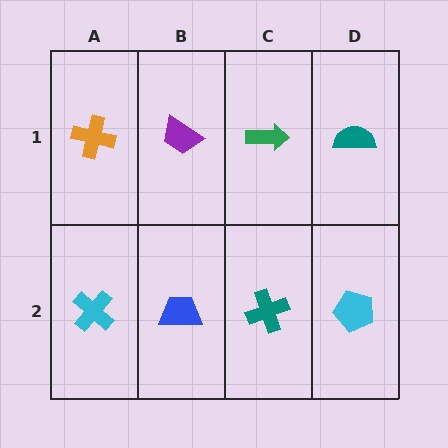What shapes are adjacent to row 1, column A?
A cyan cross (row 2, column A), a purple trapezoid (row 1, column B).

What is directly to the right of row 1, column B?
A green arrow.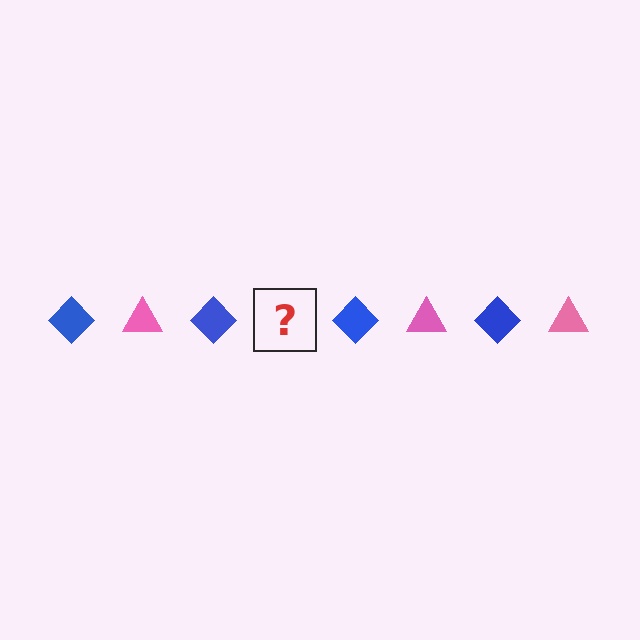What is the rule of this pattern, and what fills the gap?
The rule is that the pattern alternates between blue diamond and pink triangle. The gap should be filled with a pink triangle.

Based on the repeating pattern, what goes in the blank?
The blank should be a pink triangle.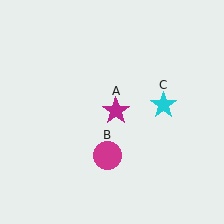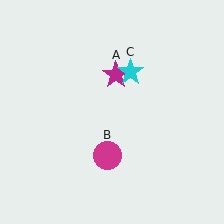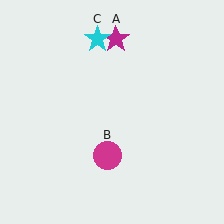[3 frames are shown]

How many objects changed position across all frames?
2 objects changed position: magenta star (object A), cyan star (object C).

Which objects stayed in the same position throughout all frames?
Magenta circle (object B) remained stationary.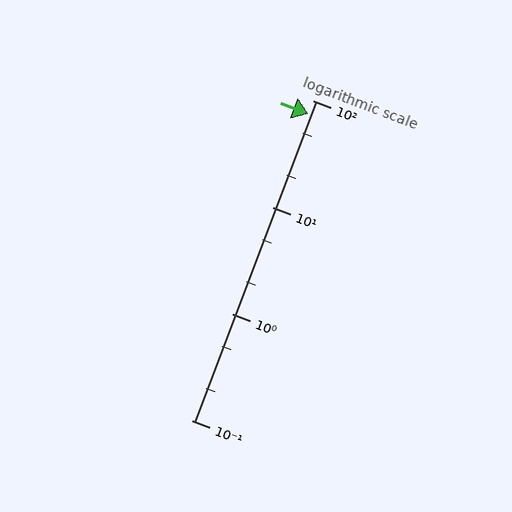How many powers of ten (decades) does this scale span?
The scale spans 3 decades, from 0.1 to 100.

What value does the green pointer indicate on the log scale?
The pointer indicates approximately 74.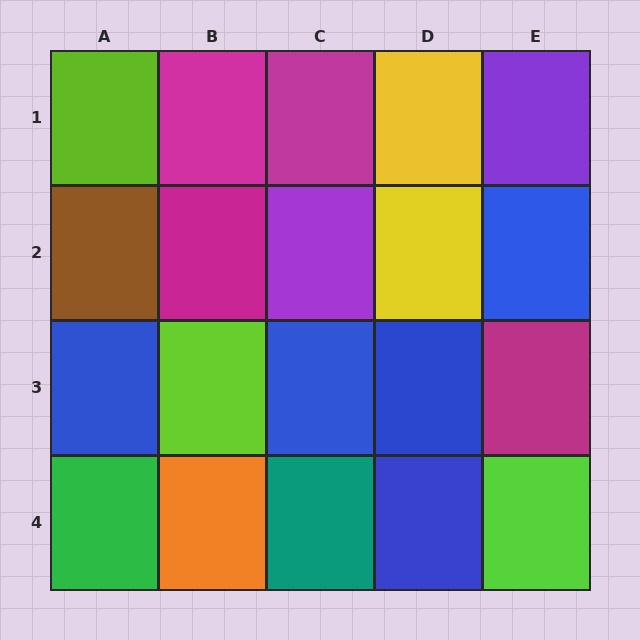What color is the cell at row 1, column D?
Yellow.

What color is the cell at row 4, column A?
Green.